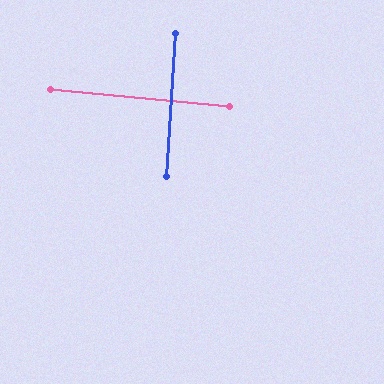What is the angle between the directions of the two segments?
Approximately 88 degrees.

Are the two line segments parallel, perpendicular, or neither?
Perpendicular — they meet at approximately 88°.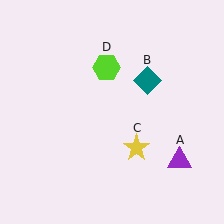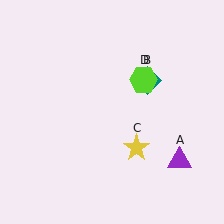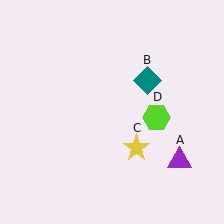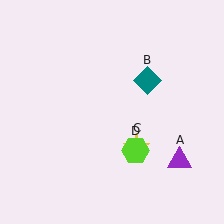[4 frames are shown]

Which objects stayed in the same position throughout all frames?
Purple triangle (object A) and teal diamond (object B) and yellow star (object C) remained stationary.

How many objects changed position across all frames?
1 object changed position: lime hexagon (object D).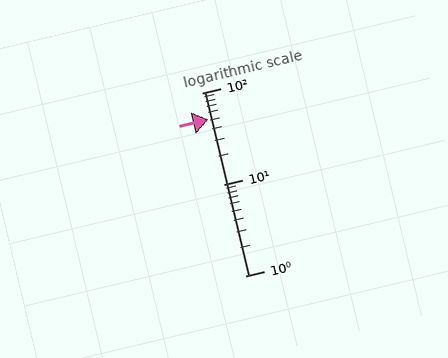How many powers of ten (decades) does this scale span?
The scale spans 2 decades, from 1 to 100.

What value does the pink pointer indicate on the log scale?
The pointer indicates approximately 51.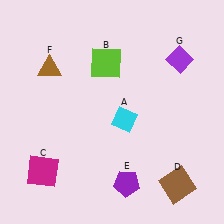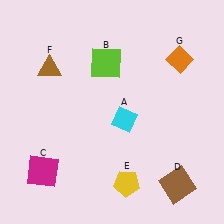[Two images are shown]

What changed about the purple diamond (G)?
In Image 1, G is purple. In Image 2, it changed to orange.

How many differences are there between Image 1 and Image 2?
There are 2 differences between the two images.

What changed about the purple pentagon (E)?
In Image 1, E is purple. In Image 2, it changed to yellow.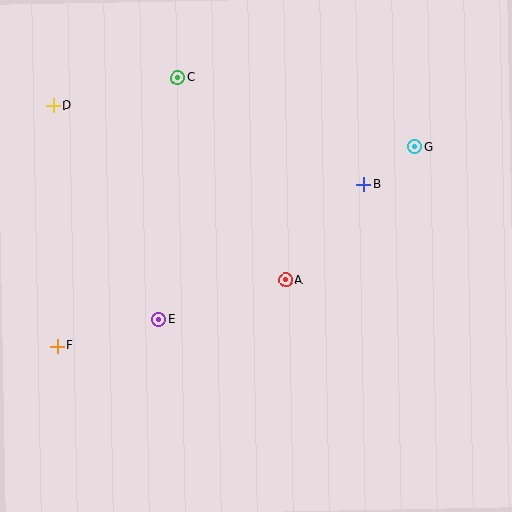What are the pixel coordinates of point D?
Point D is at (53, 105).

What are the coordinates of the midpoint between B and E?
The midpoint between B and E is at (261, 252).